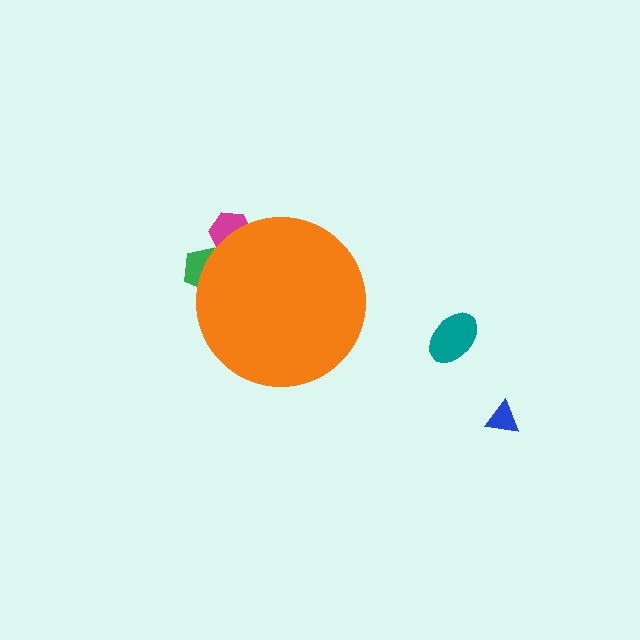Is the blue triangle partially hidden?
No, the blue triangle is fully visible.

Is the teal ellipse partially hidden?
No, the teal ellipse is fully visible.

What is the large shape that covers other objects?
An orange circle.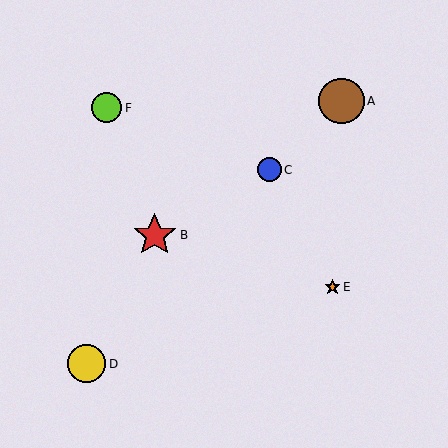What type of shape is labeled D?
Shape D is a yellow circle.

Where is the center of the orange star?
The center of the orange star is at (333, 287).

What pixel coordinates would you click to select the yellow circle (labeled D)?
Click at (87, 364) to select the yellow circle D.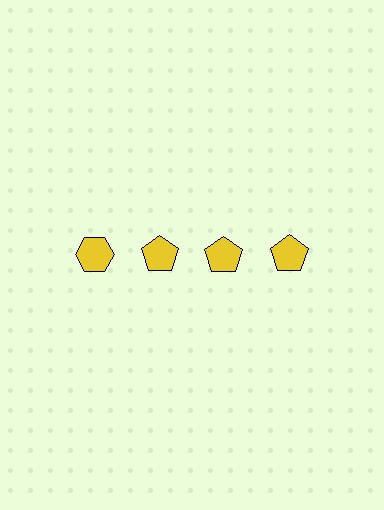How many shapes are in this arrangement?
There are 4 shapes arranged in a grid pattern.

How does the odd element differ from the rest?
It has a different shape: hexagon instead of pentagon.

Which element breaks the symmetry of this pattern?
The yellow hexagon in the top row, leftmost column breaks the symmetry. All other shapes are yellow pentagons.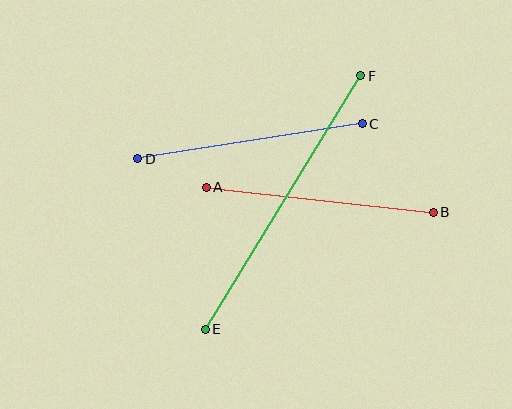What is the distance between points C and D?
The distance is approximately 227 pixels.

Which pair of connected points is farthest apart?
Points E and F are farthest apart.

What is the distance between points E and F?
The distance is approximately 297 pixels.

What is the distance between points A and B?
The distance is approximately 229 pixels.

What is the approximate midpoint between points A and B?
The midpoint is at approximately (320, 200) pixels.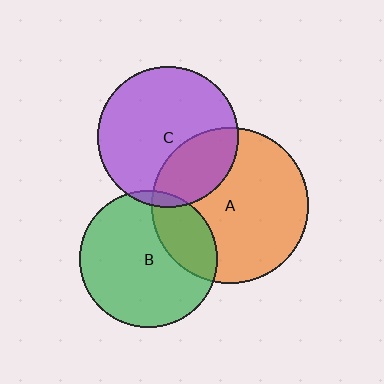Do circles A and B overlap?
Yes.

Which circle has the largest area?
Circle A (orange).